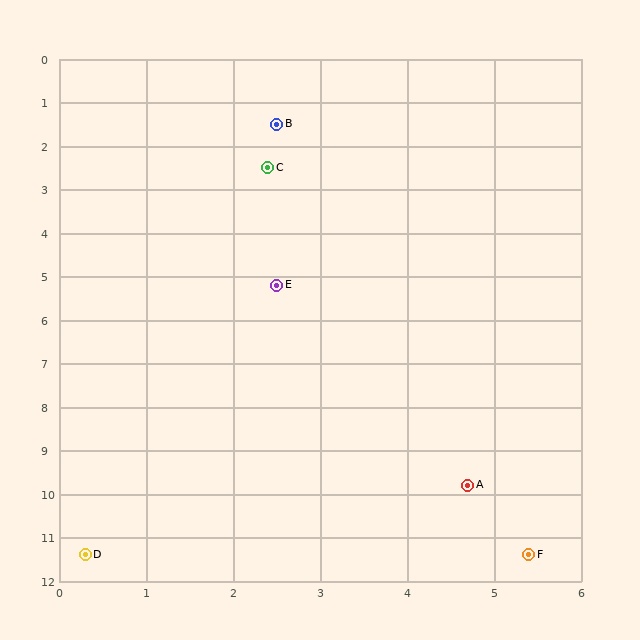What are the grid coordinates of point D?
Point D is at approximately (0.3, 11.4).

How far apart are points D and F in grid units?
Points D and F are about 5.1 grid units apart.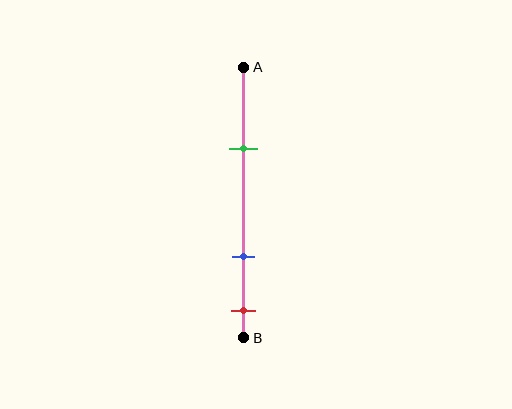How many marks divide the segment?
There are 3 marks dividing the segment.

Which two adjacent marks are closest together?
The blue and red marks are the closest adjacent pair.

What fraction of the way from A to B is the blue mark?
The blue mark is approximately 70% (0.7) of the way from A to B.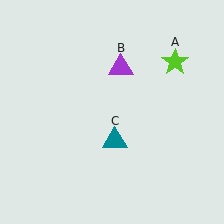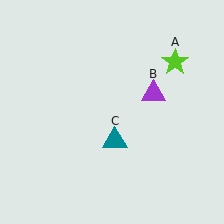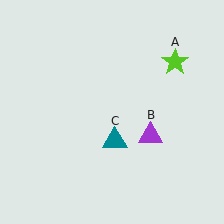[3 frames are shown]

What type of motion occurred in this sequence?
The purple triangle (object B) rotated clockwise around the center of the scene.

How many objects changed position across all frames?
1 object changed position: purple triangle (object B).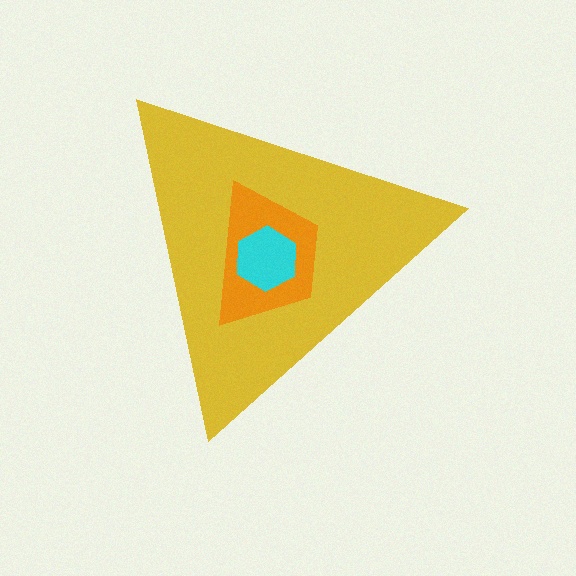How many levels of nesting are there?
3.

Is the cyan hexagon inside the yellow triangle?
Yes.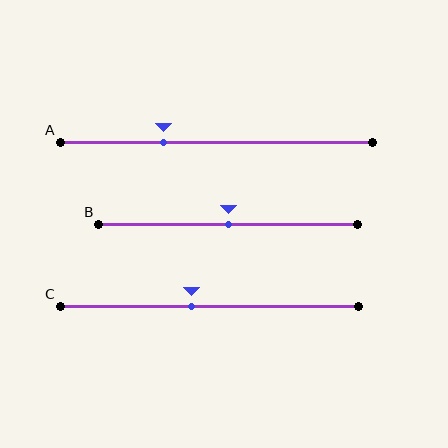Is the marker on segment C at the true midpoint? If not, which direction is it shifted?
No, the marker on segment C is shifted to the left by about 6% of the segment length.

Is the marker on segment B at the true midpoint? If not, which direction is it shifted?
Yes, the marker on segment B is at the true midpoint.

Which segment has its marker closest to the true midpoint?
Segment B has its marker closest to the true midpoint.